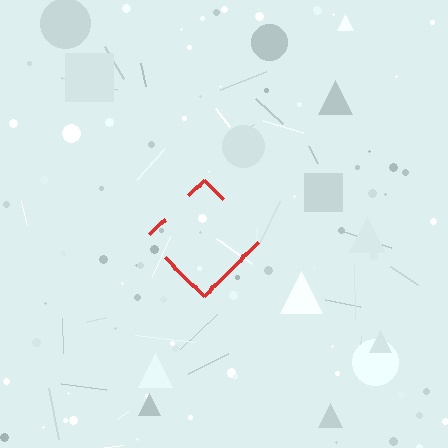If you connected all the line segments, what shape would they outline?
They would outline a diamond.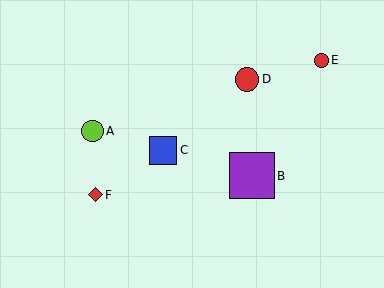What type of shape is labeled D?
Shape D is a red circle.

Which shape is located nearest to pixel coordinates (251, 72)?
The red circle (labeled D) at (247, 79) is nearest to that location.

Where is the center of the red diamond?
The center of the red diamond is at (96, 195).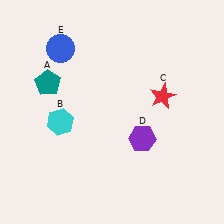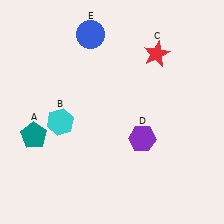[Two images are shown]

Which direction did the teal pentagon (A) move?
The teal pentagon (A) moved down.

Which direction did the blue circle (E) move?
The blue circle (E) moved right.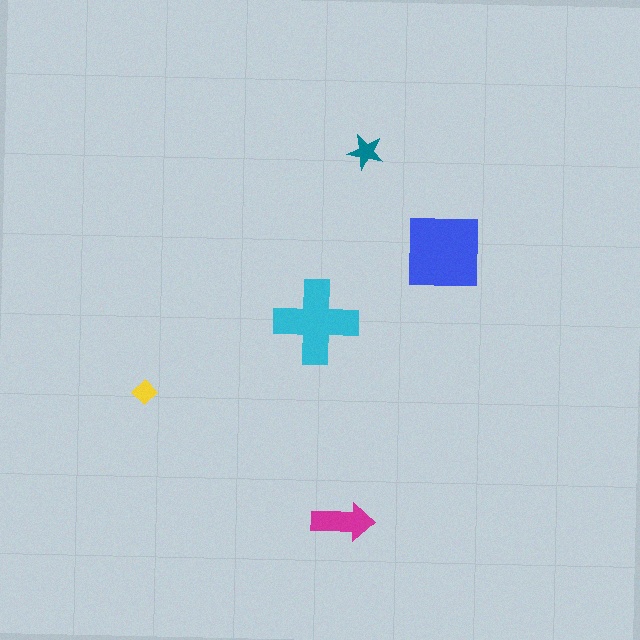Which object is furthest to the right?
The blue square is rightmost.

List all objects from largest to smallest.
The blue square, the cyan cross, the magenta arrow, the teal star, the yellow diamond.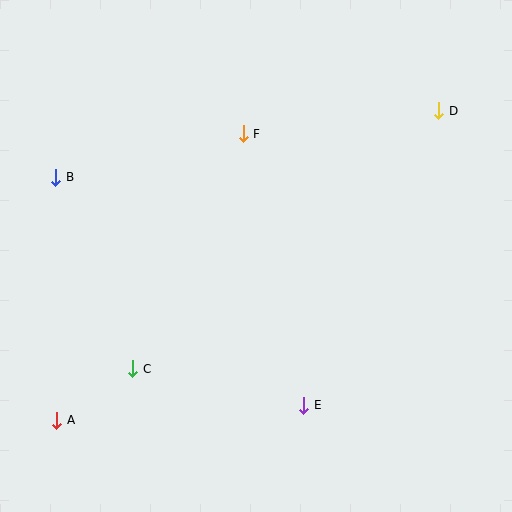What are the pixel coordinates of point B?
Point B is at (56, 177).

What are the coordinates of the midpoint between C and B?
The midpoint between C and B is at (94, 273).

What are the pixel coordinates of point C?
Point C is at (133, 369).